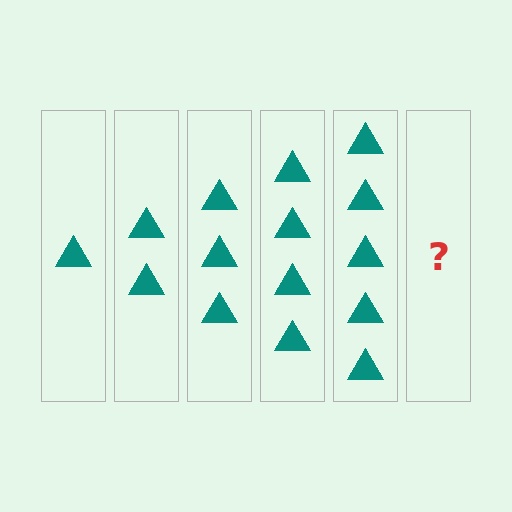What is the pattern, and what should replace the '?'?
The pattern is that each step adds one more triangle. The '?' should be 6 triangles.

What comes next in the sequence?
The next element should be 6 triangles.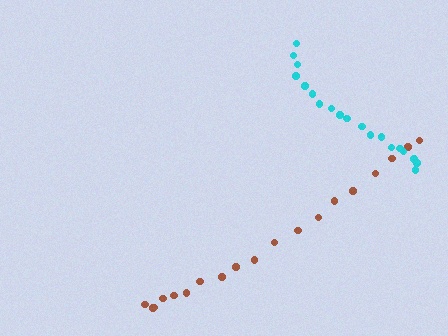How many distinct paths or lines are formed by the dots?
There are 2 distinct paths.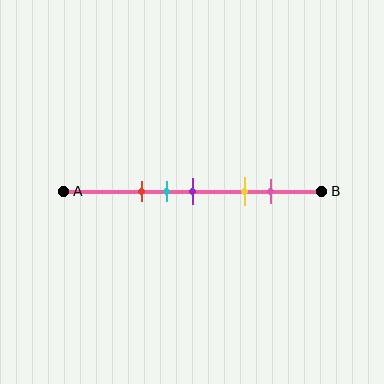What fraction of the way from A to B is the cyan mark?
The cyan mark is approximately 40% (0.4) of the way from A to B.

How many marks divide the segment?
There are 5 marks dividing the segment.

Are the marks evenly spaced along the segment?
No, the marks are not evenly spaced.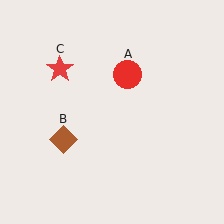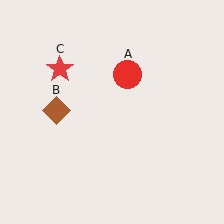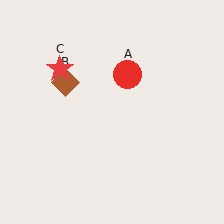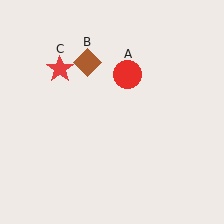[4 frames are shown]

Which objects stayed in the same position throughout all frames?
Red circle (object A) and red star (object C) remained stationary.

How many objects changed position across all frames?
1 object changed position: brown diamond (object B).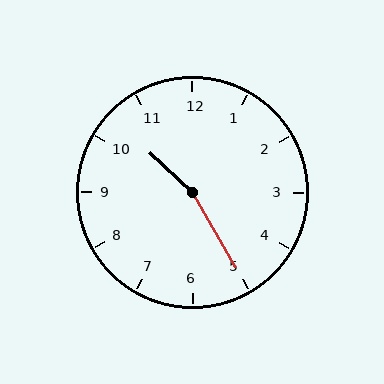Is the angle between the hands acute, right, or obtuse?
It is obtuse.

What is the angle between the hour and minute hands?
Approximately 162 degrees.